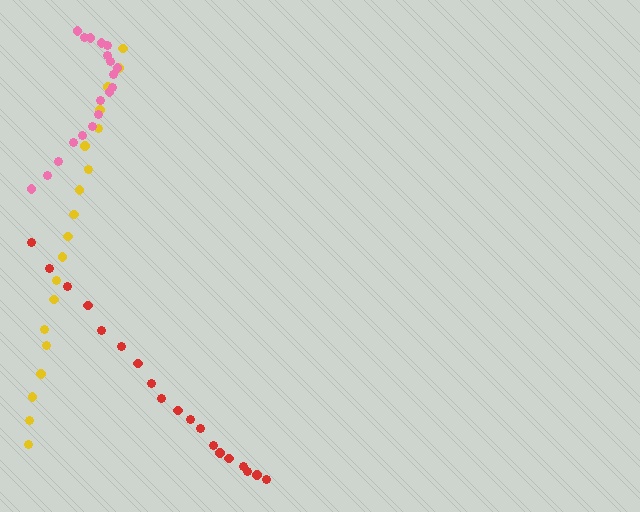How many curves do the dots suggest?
There are 3 distinct paths.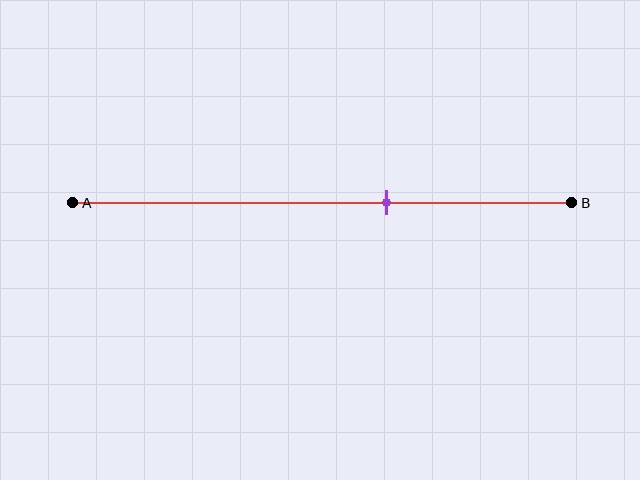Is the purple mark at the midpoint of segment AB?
No, the mark is at about 65% from A, not at the 50% midpoint.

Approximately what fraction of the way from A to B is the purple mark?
The purple mark is approximately 65% of the way from A to B.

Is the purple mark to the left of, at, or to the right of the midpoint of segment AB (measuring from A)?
The purple mark is to the right of the midpoint of segment AB.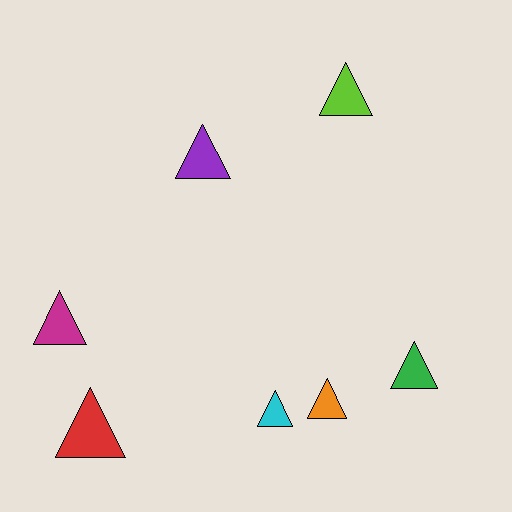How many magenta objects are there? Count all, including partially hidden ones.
There is 1 magenta object.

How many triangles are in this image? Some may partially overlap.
There are 7 triangles.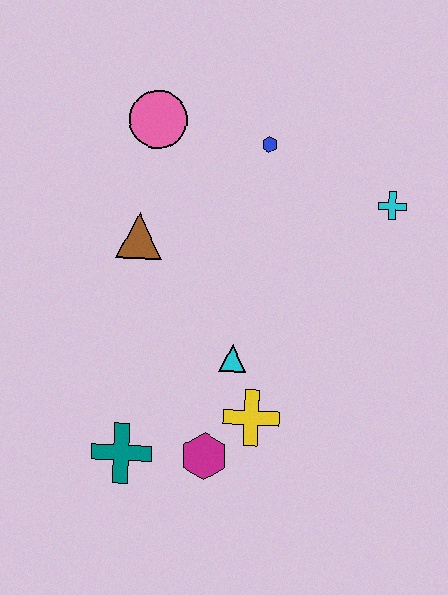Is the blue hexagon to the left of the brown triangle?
No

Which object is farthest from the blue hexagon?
The teal cross is farthest from the blue hexagon.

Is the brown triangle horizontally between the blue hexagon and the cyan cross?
No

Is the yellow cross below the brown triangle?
Yes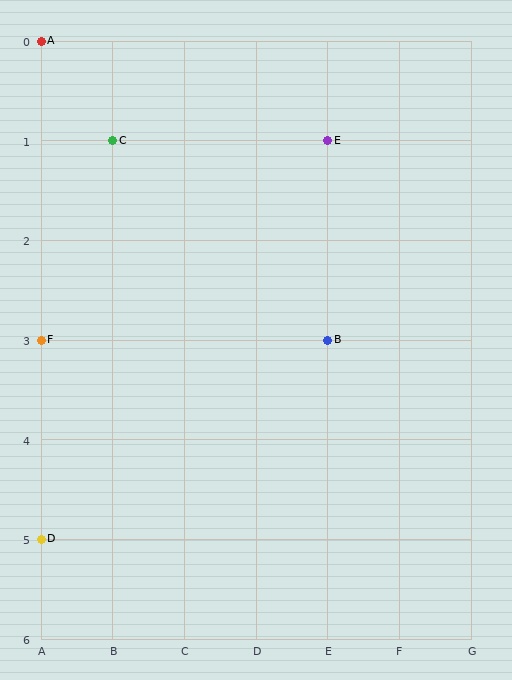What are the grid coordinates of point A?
Point A is at grid coordinates (A, 0).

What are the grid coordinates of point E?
Point E is at grid coordinates (E, 1).